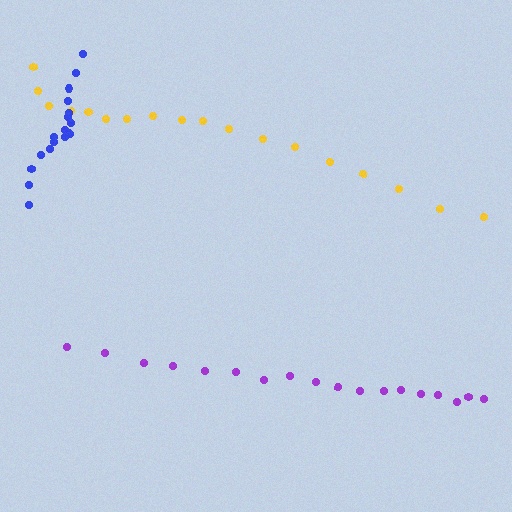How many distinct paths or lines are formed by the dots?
There are 3 distinct paths.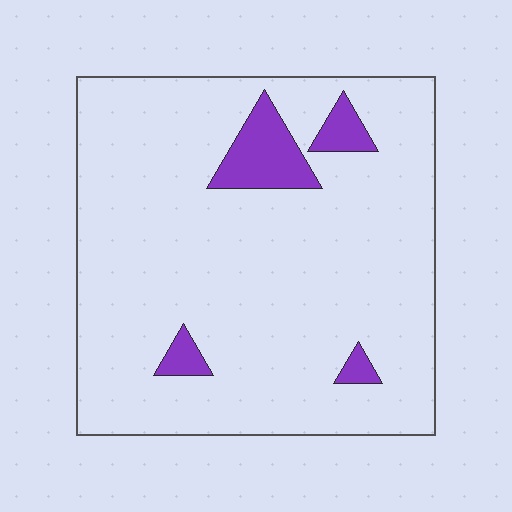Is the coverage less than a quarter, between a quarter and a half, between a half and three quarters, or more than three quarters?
Less than a quarter.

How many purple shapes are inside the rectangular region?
4.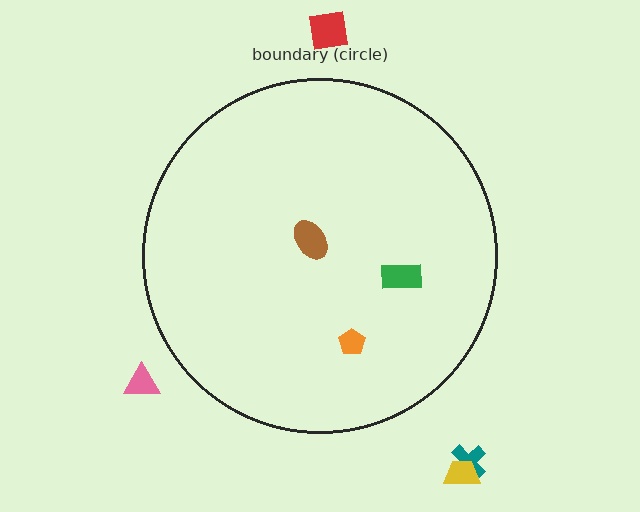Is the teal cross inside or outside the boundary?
Outside.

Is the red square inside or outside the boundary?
Outside.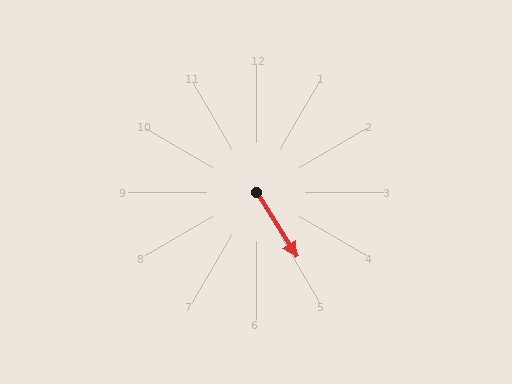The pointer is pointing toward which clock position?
Roughly 5 o'clock.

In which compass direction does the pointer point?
Southeast.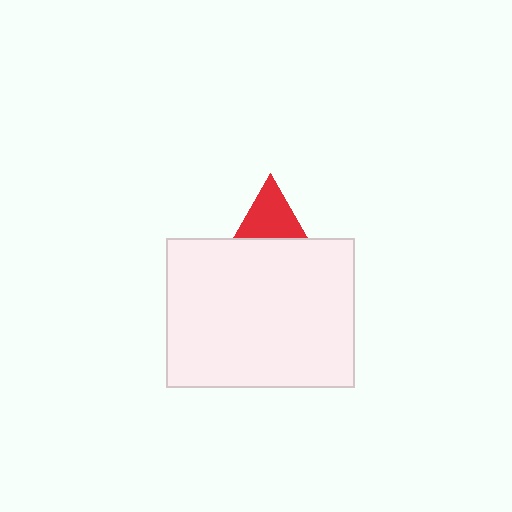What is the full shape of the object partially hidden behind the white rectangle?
The partially hidden object is a red triangle.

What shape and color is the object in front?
The object in front is a white rectangle.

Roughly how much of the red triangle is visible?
About half of it is visible (roughly 49%).